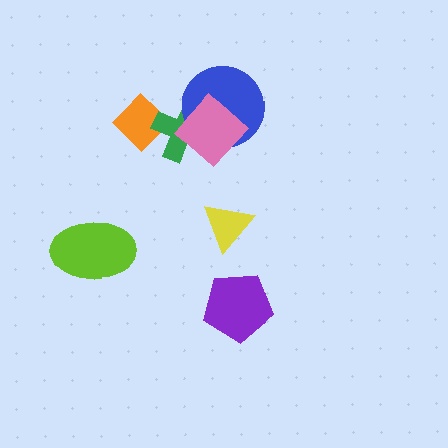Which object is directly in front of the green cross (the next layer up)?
The blue circle is directly in front of the green cross.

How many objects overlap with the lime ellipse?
0 objects overlap with the lime ellipse.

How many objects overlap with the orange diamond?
1 object overlaps with the orange diamond.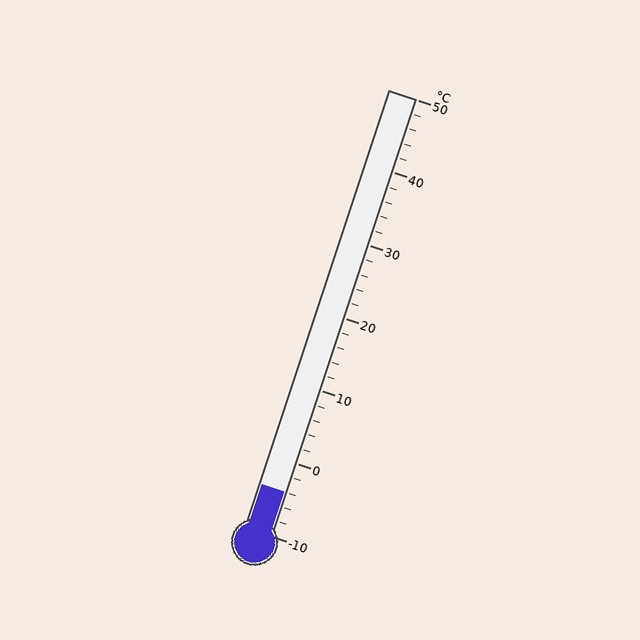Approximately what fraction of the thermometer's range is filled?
The thermometer is filled to approximately 10% of its range.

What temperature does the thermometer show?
The thermometer shows approximately -4°C.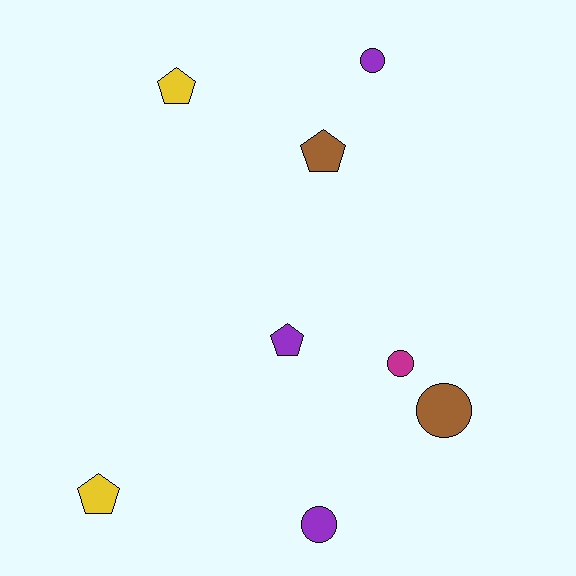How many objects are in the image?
There are 8 objects.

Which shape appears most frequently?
Pentagon, with 4 objects.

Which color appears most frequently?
Purple, with 3 objects.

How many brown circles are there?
There is 1 brown circle.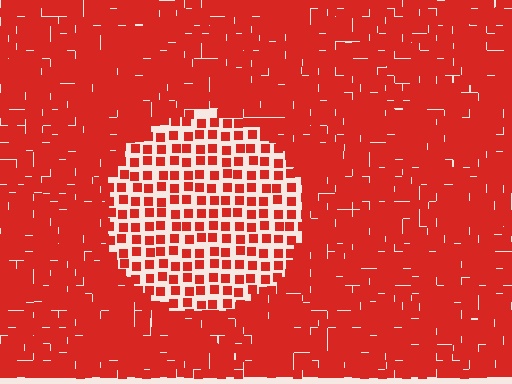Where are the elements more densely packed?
The elements are more densely packed outside the circle boundary.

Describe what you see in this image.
The image contains small red elements arranged at two different densities. A circle-shaped region is visible where the elements are less densely packed than the surrounding area.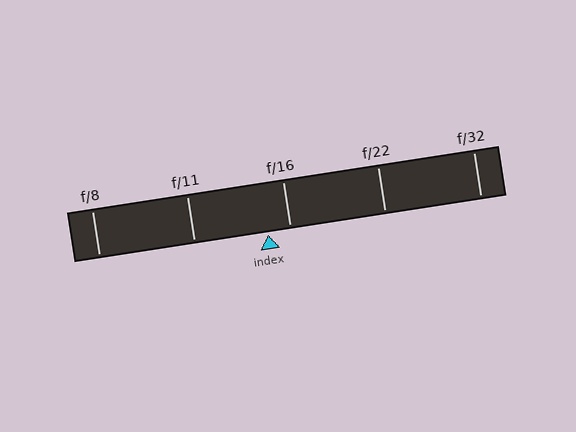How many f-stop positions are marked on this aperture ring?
There are 5 f-stop positions marked.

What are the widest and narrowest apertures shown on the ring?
The widest aperture shown is f/8 and the narrowest is f/32.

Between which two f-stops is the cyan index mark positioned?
The index mark is between f/11 and f/16.